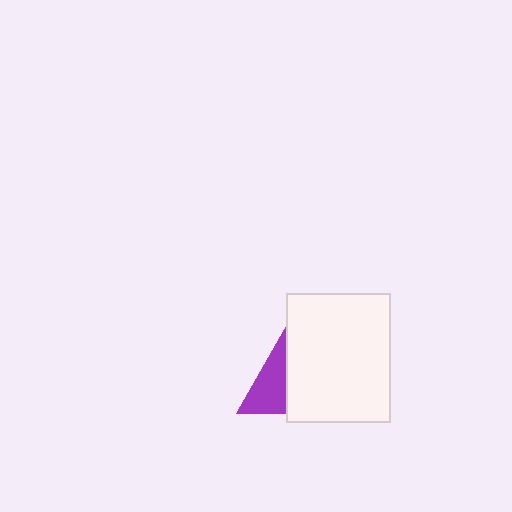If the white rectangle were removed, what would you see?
You would see the complete purple triangle.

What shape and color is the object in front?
The object in front is a white rectangle.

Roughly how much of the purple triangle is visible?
A small part of it is visible (roughly 38%).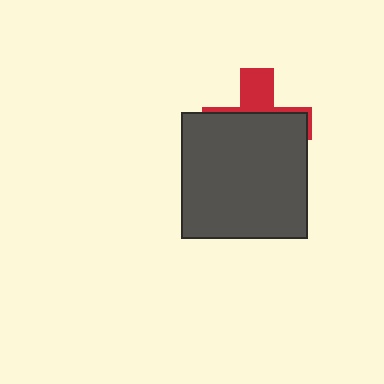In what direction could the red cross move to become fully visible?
The red cross could move up. That would shift it out from behind the dark gray square entirely.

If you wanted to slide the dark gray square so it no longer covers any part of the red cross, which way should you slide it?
Slide it down — that is the most direct way to separate the two shapes.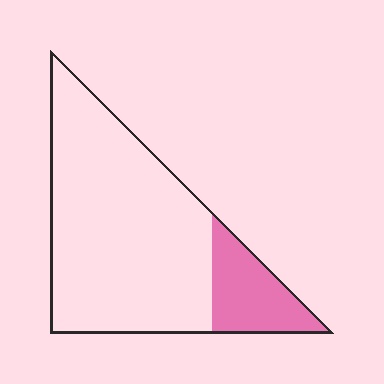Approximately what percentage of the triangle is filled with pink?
Approximately 20%.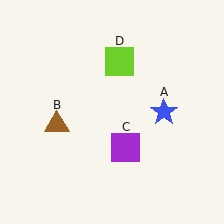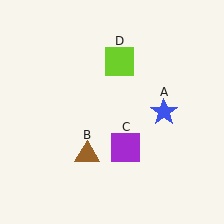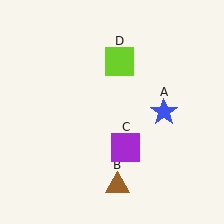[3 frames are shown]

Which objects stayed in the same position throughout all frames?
Blue star (object A) and purple square (object C) and lime square (object D) remained stationary.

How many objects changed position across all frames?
1 object changed position: brown triangle (object B).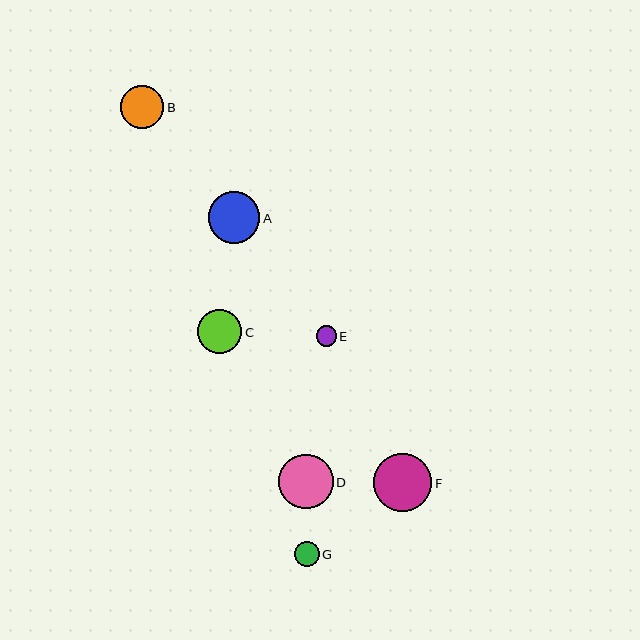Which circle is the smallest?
Circle E is the smallest with a size of approximately 20 pixels.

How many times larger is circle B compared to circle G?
Circle B is approximately 1.7 times the size of circle G.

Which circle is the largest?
Circle F is the largest with a size of approximately 58 pixels.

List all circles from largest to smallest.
From largest to smallest: F, D, A, C, B, G, E.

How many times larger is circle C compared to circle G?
Circle C is approximately 1.8 times the size of circle G.